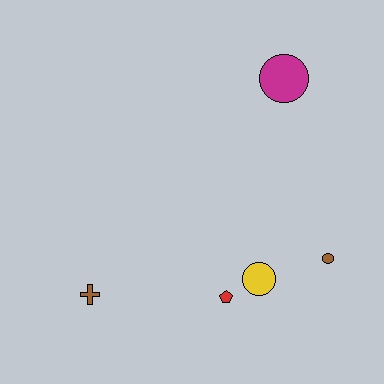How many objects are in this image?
There are 5 objects.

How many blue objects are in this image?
There are no blue objects.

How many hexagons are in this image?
There are no hexagons.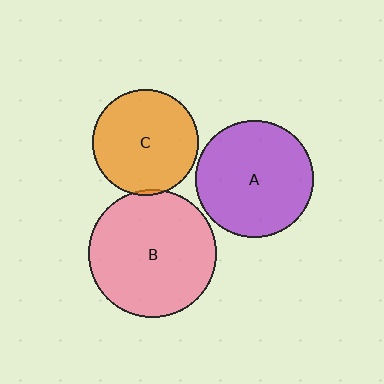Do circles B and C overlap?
Yes.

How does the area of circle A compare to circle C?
Approximately 1.2 times.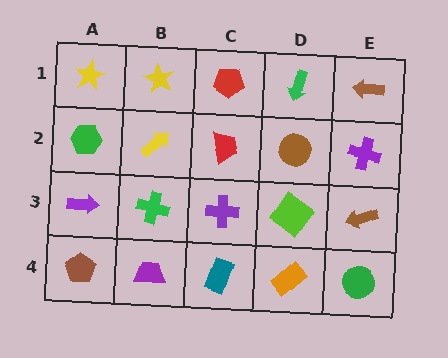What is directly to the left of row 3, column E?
A lime diamond.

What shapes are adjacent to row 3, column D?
A brown circle (row 2, column D), an orange rectangle (row 4, column D), a purple cross (row 3, column C), a brown arrow (row 3, column E).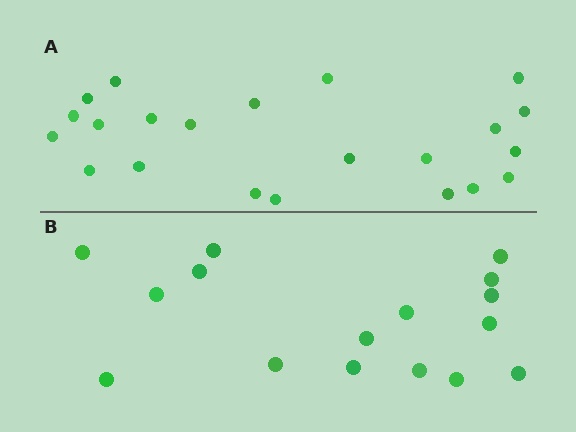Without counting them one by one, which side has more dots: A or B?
Region A (the top region) has more dots.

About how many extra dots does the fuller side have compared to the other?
Region A has about 6 more dots than region B.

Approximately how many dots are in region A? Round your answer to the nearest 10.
About 20 dots. (The exact count is 22, which rounds to 20.)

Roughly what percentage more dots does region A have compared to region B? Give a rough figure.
About 40% more.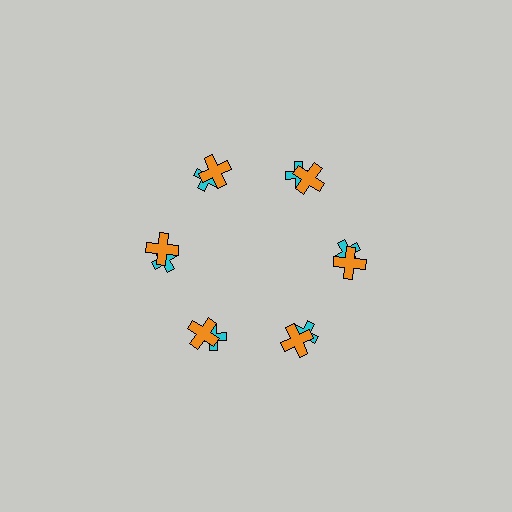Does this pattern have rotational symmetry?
Yes, this pattern has 6-fold rotational symmetry. It looks the same after rotating 60 degrees around the center.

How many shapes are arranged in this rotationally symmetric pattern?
There are 12 shapes, arranged in 6 groups of 2.